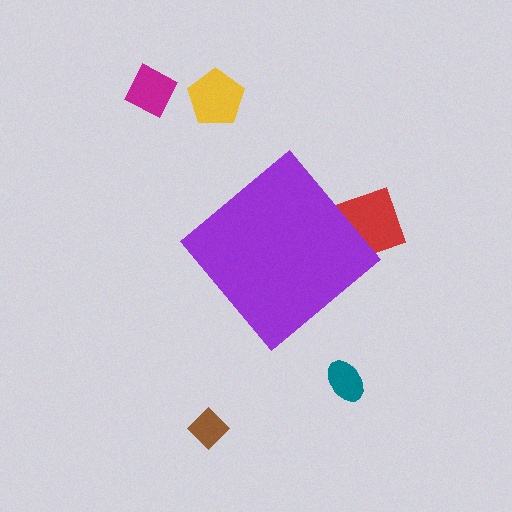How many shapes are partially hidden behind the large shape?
1 shape is partially hidden.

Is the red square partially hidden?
Yes, the red square is partially hidden behind the purple diamond.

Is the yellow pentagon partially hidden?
No, the yellow pentagon is fully visible.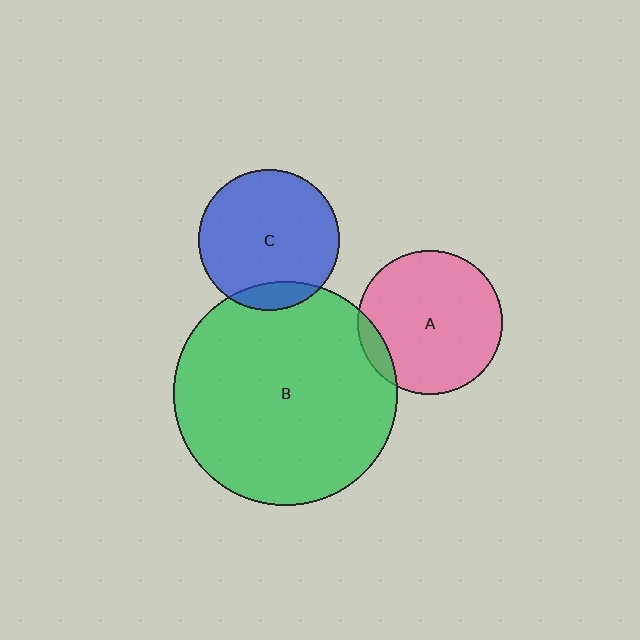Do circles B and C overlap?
Yes.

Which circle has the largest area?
Circle B (green).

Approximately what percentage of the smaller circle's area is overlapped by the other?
Approximately 10%.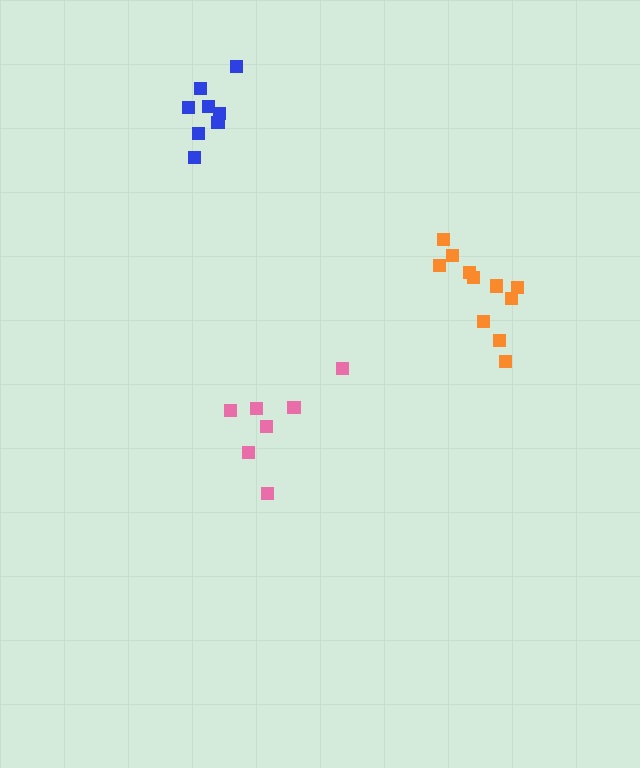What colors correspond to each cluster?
The clusters are colored: pink, orange, blue.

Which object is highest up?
The blue cluster is topmost.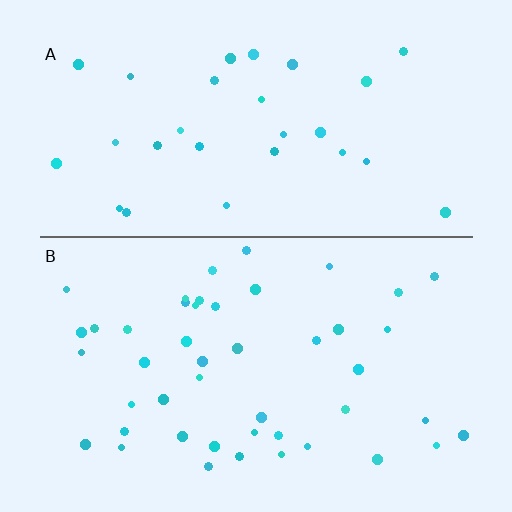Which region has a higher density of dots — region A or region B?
B (the bottom).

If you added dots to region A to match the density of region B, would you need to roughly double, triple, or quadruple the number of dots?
Approximately double.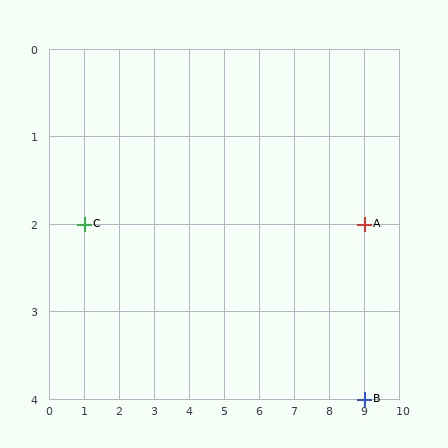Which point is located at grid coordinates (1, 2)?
Point C is at (1, 2).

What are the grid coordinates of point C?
Point C is at grid coordinates (1, 2).